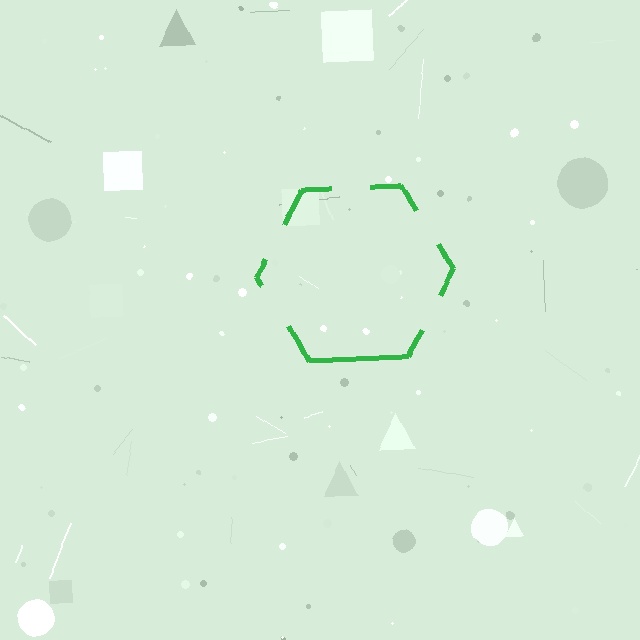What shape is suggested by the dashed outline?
The dashed outline suggests a hexagon.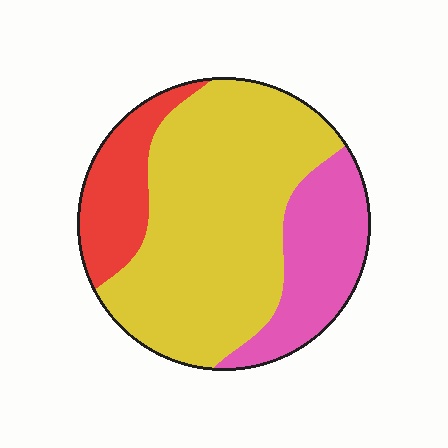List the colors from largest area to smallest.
From largest to smallest: yellow, pink, red.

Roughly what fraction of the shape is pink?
Pink covers roughly 20% of the shape.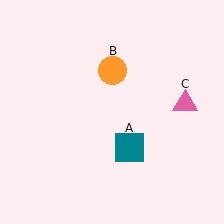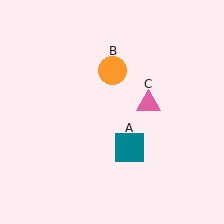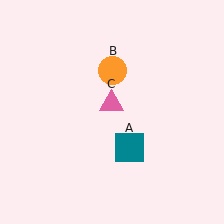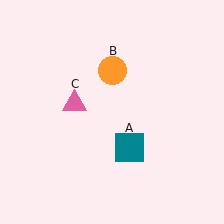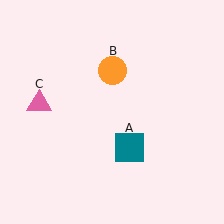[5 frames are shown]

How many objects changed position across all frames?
1 object changed position: pink triangle (object C).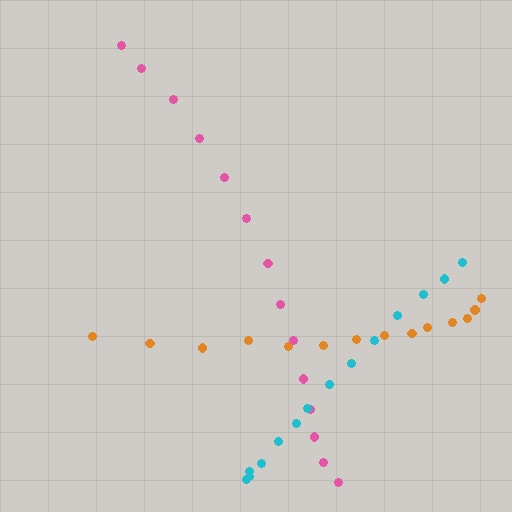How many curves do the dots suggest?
There are 3 distinct paths.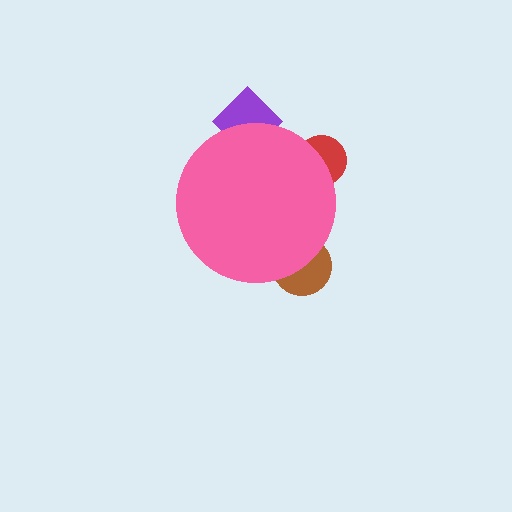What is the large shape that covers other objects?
A pink circle.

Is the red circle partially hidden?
Yes, the red circle is partially hidden behind the pink circle.